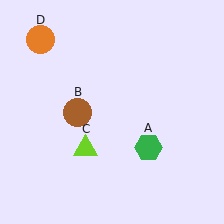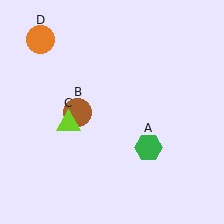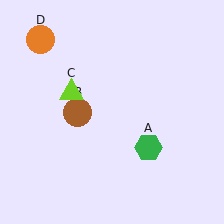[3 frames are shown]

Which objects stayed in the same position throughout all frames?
Green hexagon (object A) and brown circle (object B) and orange circle (object D) remained stationary.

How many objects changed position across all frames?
1 object changed position: lime triangle (object C).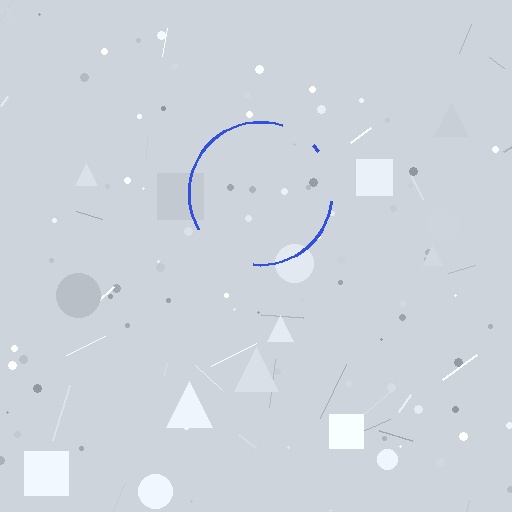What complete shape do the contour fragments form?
The contour fragments form a circle.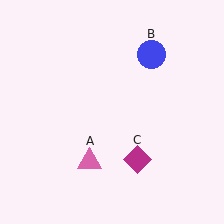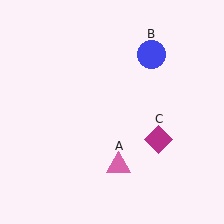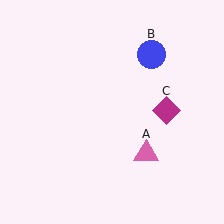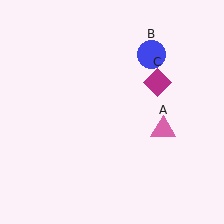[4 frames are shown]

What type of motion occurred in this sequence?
The pink triangle (object A), magenta diamond (object C) rotated counterclockwise around the center of the scene.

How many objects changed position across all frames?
2 objects changed position: pink triangle (object A), magenta diamond (object C).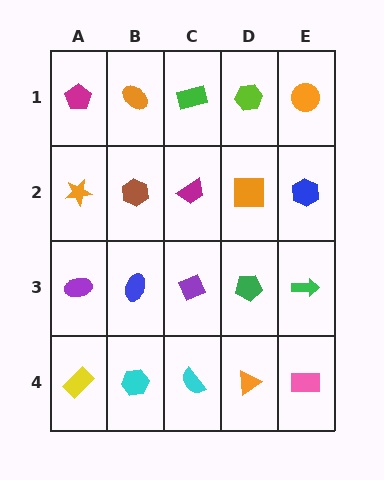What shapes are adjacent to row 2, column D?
A lime hexagon (row 1, column D), a green pentagon (row 3, column D), a magenta trapezoid (row 2, column C), a blue hexagon (row 2, column E).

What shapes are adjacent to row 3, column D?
An orange square (row 2, column D), an orange triangle (row 4, column D), a purple diamond (row 3, column C), a green arrow (row 3, column E).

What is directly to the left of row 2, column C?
A brown hexagon.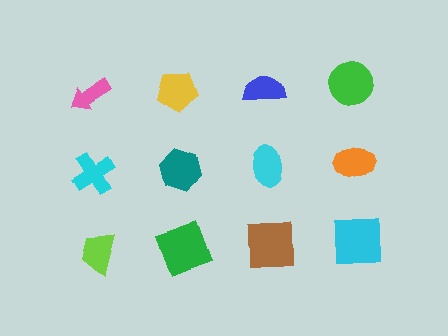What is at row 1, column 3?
A blue semicircle.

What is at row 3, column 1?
A lime trapezoid.